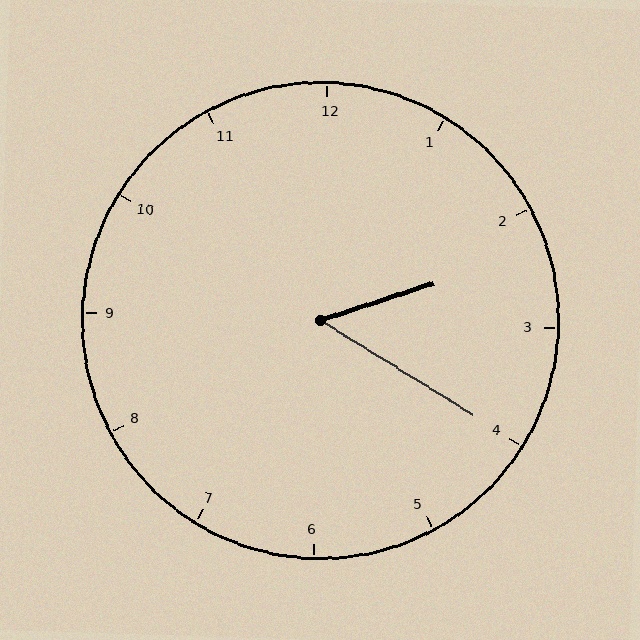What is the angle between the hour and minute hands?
Approximately 50 degrees.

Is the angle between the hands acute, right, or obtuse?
It is acute.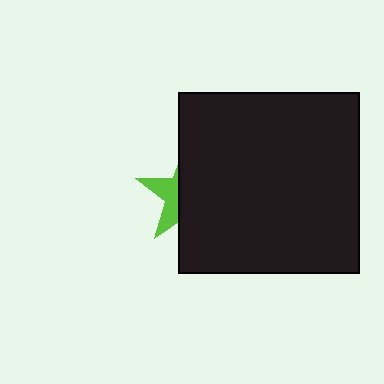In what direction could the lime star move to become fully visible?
The lime star could move left. That would shift it out from behind the black square entirely.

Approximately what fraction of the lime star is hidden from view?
Roughly 67% of the lime star is hidden behind the black square.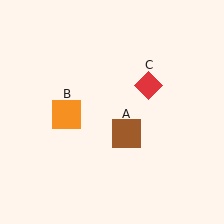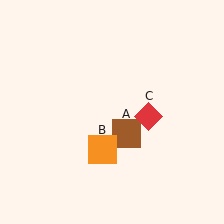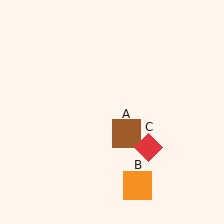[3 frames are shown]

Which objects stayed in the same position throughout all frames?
Brown square (object A) remained stationary.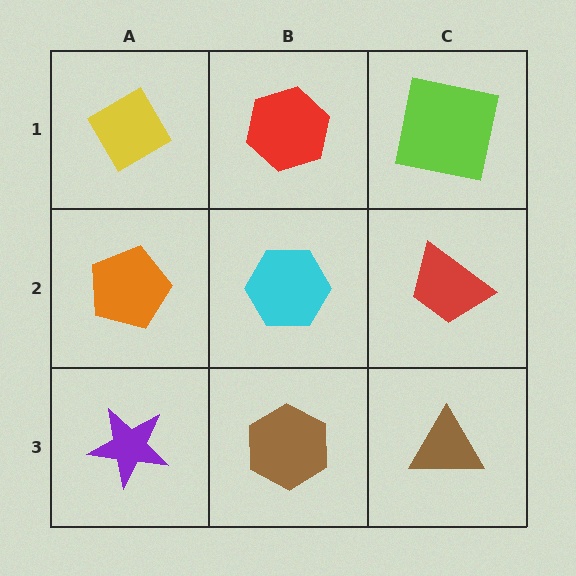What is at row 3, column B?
A brown hexagon.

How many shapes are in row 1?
3 shapes.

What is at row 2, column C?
A red trapezoid.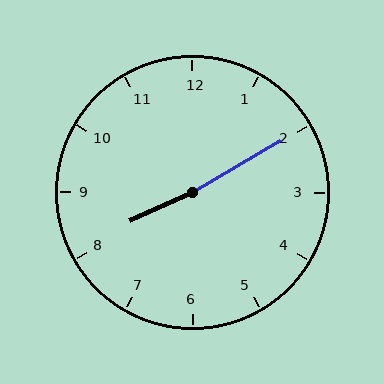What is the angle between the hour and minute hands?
Approximately 175 degrees.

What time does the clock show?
8:10.